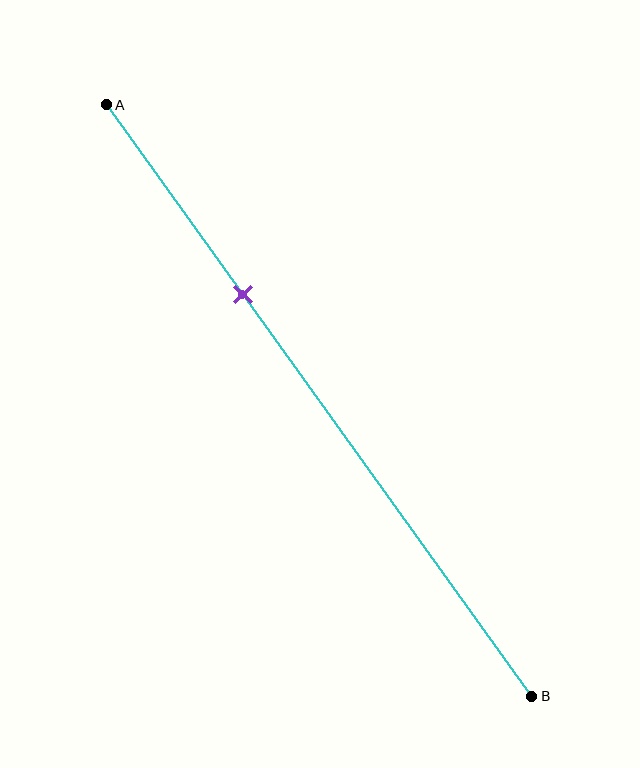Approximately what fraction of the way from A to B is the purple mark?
The purple mark is approximately 30% of the way from A to B.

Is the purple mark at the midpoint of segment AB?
No, the mark is at about 30% from A, not at the 50% midpoint.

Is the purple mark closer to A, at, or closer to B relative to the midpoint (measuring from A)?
The purple mark is closer to point A than the midpoint of segment AB.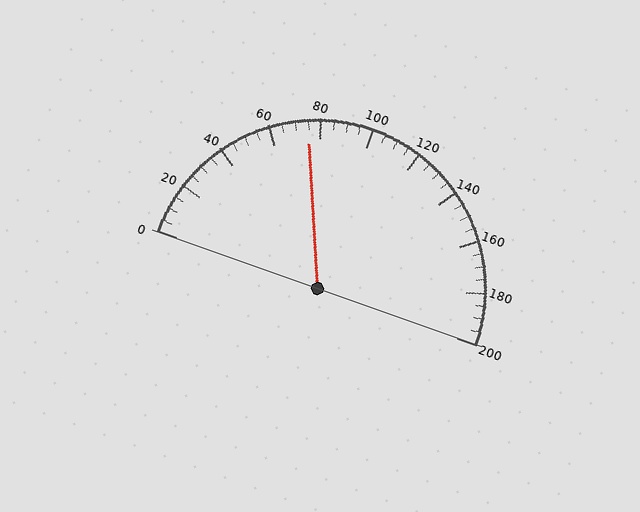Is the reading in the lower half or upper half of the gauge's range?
The reading is in the lower half of the range (0 to 200).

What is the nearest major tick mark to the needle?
The nearest major tick mark is 80.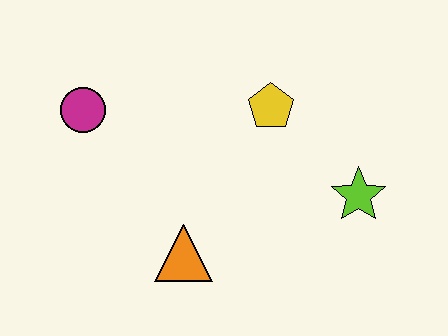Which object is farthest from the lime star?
The magenta circle is farthest from the lime star.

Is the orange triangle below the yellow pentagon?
Yes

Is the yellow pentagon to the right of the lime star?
No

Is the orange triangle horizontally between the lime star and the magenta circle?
Yes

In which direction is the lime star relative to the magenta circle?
The lime star is to the right of the magenta circle.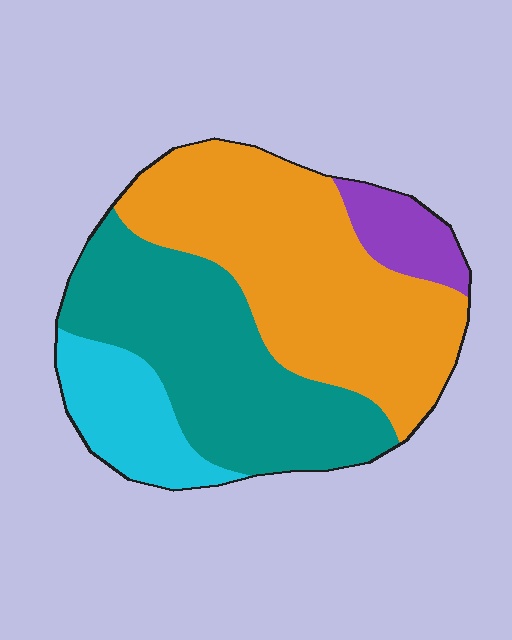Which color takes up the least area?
Purple, at roughly 5%.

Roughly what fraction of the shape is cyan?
Cyan takes up about one eighth (1/8) of the shape.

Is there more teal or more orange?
Orange.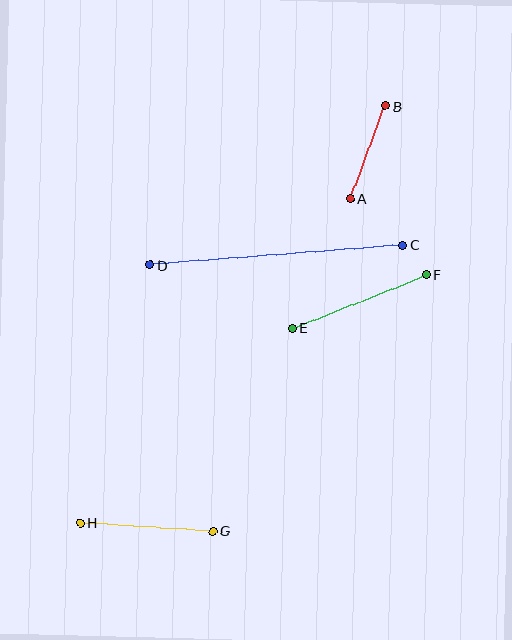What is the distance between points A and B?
The distance is approximately 99 pixels.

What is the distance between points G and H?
The distance is approximately 133 pixels.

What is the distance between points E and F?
The distance is approximately 145 pixels.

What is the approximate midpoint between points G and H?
The midpoint is at approximately (146, 527) pixels.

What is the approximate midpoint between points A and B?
The midpoint is at approximately (368, 152) pixels.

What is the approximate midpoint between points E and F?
The midpoint is at approximately (359, 301) pixels.